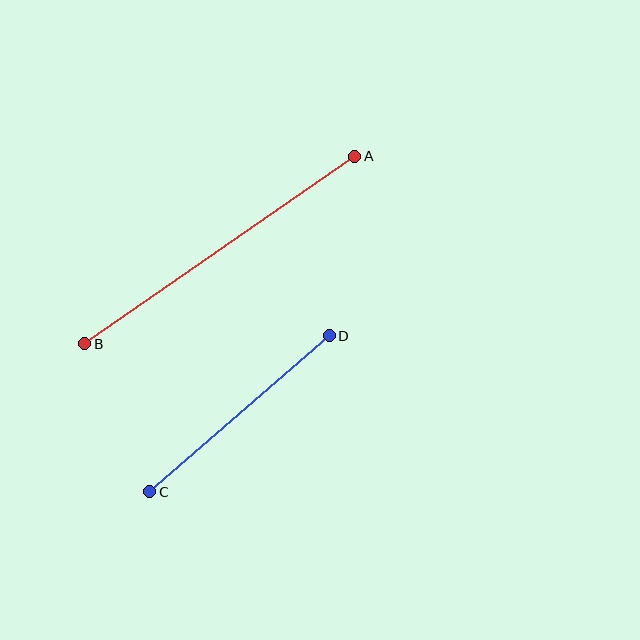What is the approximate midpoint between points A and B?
The midpoint is at approximately (220, 250) pixels.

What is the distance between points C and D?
The distance is approximately 238 pixels.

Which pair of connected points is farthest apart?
Points A and B are farthest apart.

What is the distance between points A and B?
The distance is approximately 329 pixels.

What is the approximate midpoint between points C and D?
The midpoint is at approximately (239, 414) pixels.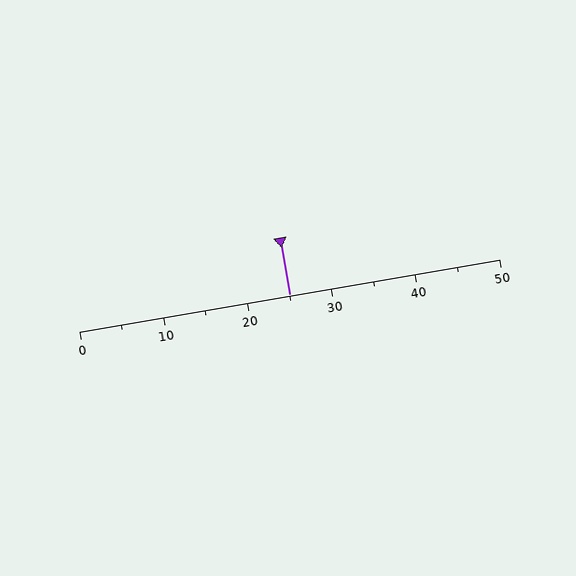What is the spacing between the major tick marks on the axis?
The major ticks are spaced 10 apart.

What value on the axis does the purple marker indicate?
The marker indicates approximately 25.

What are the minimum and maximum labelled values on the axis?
The axis runs from 0 to 50.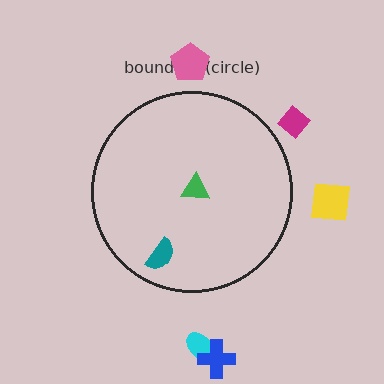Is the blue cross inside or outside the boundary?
Outside.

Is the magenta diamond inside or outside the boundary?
Outside.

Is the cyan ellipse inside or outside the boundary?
Outside.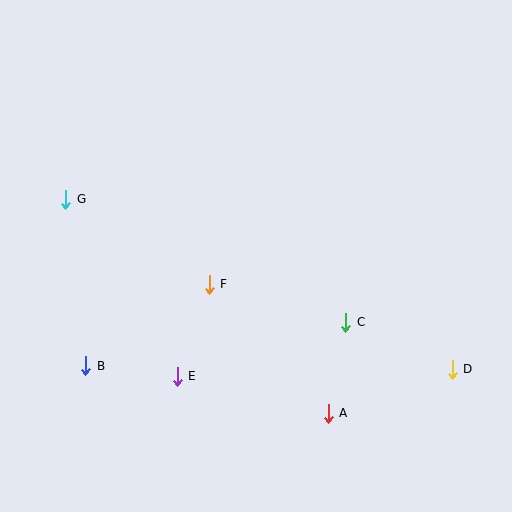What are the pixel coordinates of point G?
Point G is at (66, 199).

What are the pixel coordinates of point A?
Point A is at (328, 413).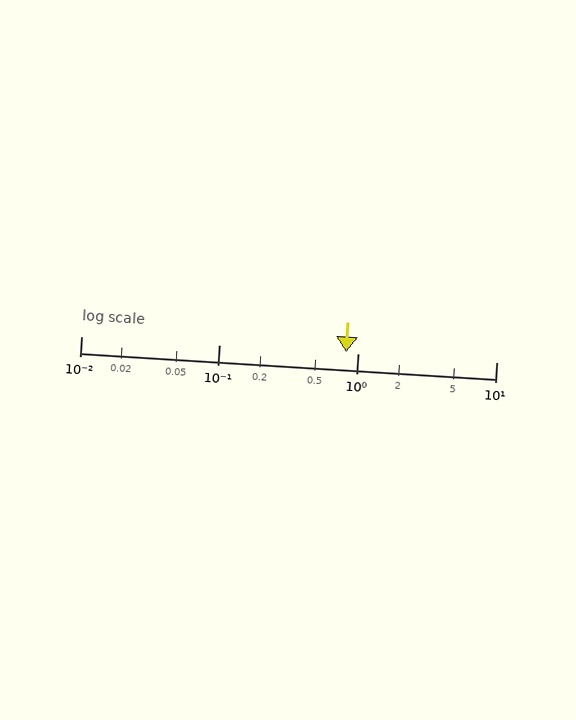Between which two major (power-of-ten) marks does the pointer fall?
The pointer is between 0.1 and 1.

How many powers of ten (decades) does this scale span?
The scale spans 3 decades, from 0.01 to 10.